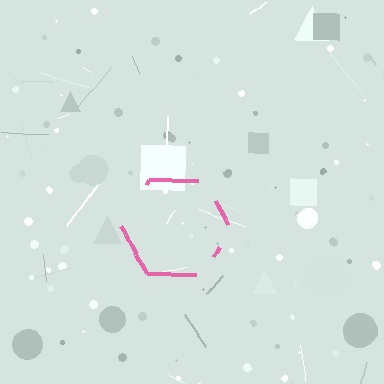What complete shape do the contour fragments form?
The contour fragments form a hexagon.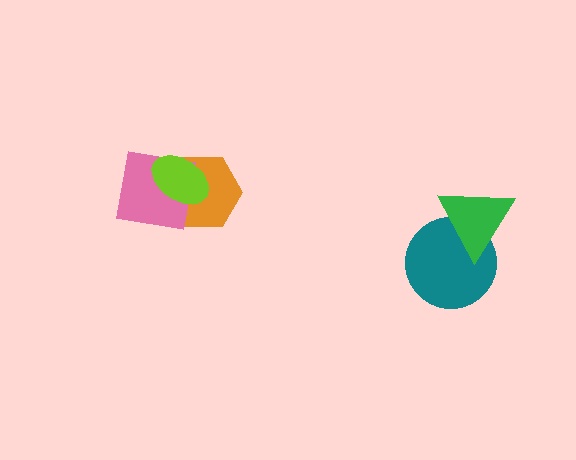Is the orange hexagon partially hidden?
Yes, it is partially covered by another shape.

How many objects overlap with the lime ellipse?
2 objects overlap with the lime ellipse.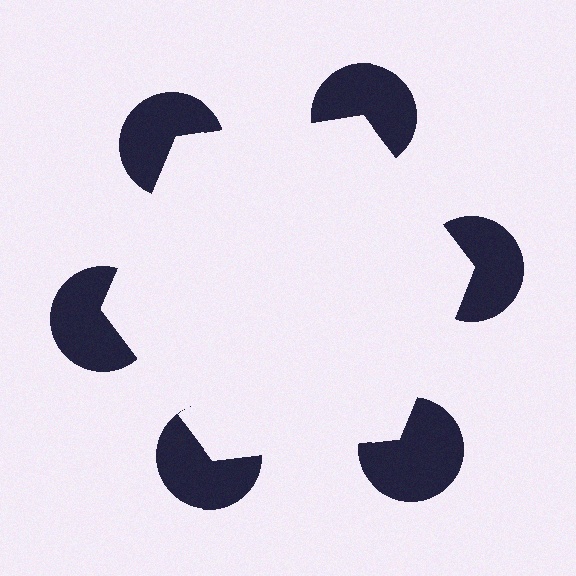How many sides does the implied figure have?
6 sides.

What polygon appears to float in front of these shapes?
An illusory hexagon — its edges are inferred from the aligned wedge cuts in the pac-man discs, not physically drawn.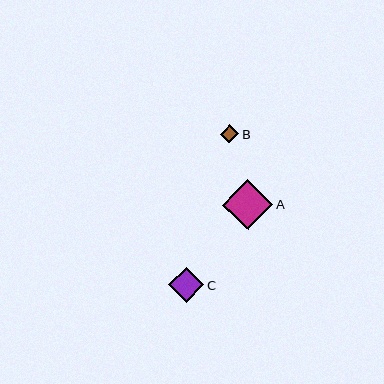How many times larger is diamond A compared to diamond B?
Diamond A is approximately 2.8 times the size of diamond B.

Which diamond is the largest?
Diamond A is the largest with a size of approximately 50 pixels.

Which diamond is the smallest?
Diamond B is the smallest with a size of approximately 18 pixels.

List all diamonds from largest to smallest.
From largest to smallest: A, C, B.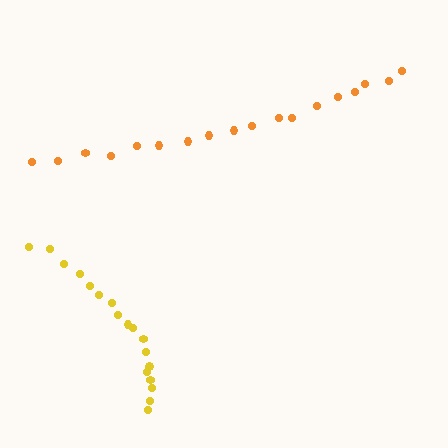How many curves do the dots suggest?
There are 2 distinct paths.